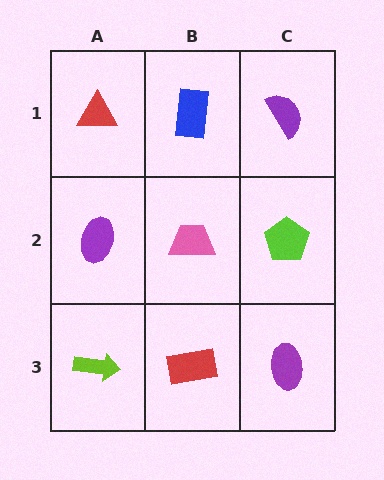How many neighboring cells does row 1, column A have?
2.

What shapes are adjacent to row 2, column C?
A purple semicircle (row 1, column C), a purple ellipse (row 3, column C), a pink trapezoid (row 2, column B).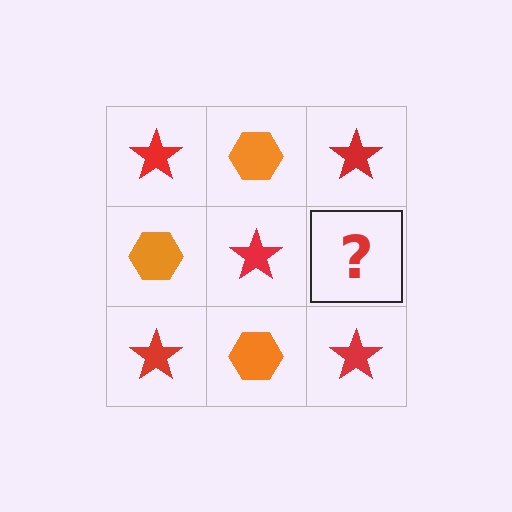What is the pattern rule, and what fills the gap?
The rule is that it alternates red star and orange hexagon in a checkerboard pattern. The gap should be filled with an orange hexagon.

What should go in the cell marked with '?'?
The missing cell should contain an orange hexagon.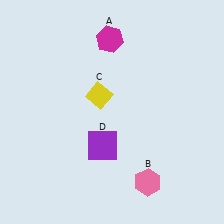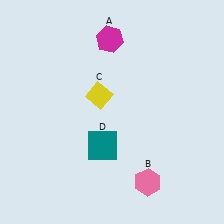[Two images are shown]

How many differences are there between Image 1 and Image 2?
There is 1 difference between the two images.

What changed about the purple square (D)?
In Image 1, D is purple. In Image 2, it changed to teal.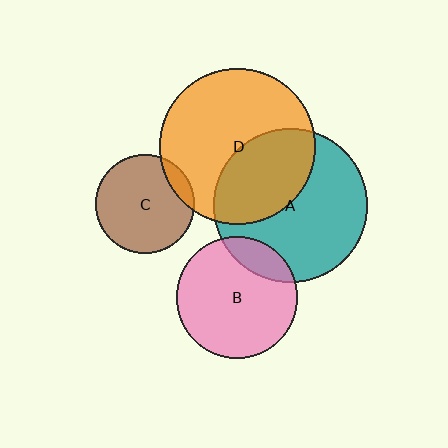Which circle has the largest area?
Circle D (orange).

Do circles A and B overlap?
Yes.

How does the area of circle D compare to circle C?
Approximately 2.5 times.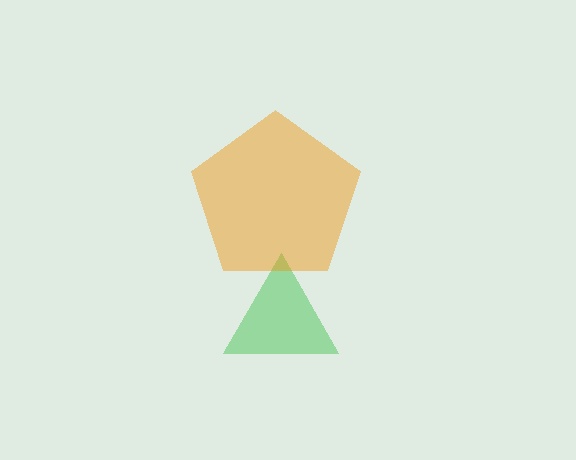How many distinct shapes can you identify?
There are 2 distinct shapes: a green triangle, an orange pentagon.